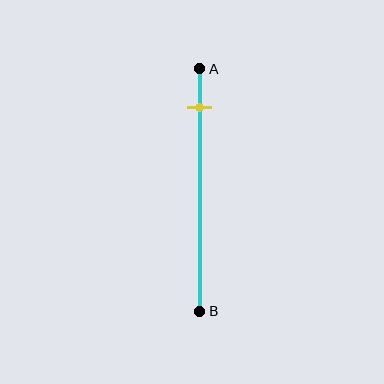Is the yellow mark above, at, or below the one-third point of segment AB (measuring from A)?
The yellow mark is above the one-third point of segment AB.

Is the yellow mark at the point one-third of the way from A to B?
No, the mark is at about 15% from A, not at the 33% one-third point.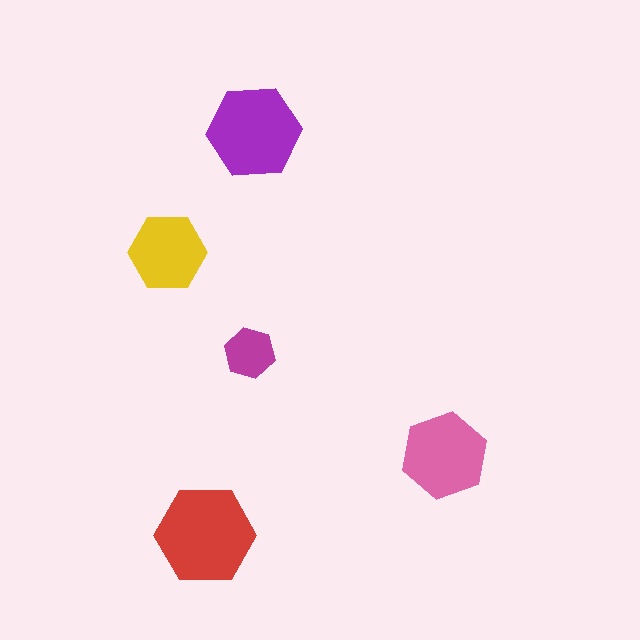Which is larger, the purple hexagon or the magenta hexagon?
The purple one.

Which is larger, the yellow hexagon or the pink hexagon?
The pink one.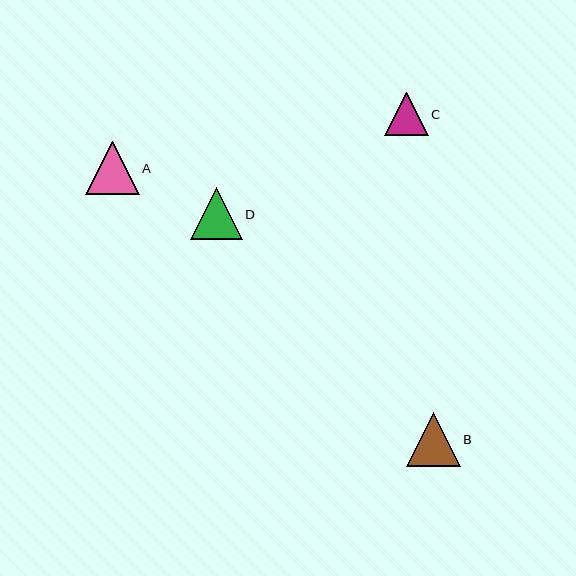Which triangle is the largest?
Triangle B is the largest with a size of approximately 54 pixels.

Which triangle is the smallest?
Triangle C is the smallest with a size of approximately 43 pixels.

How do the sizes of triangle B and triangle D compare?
Triangle B and triangle D are approximately the same size.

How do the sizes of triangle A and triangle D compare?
Triangle A and triangle D are approximately the same size.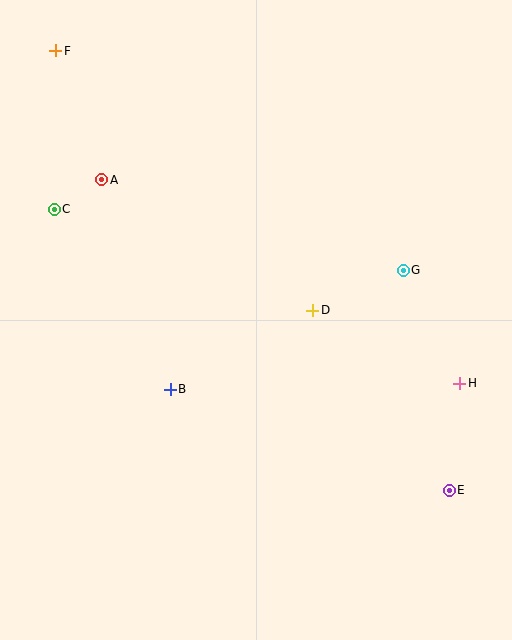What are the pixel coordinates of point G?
Point G is at (403, 270).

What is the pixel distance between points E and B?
The distance between E and B is 297 pixels.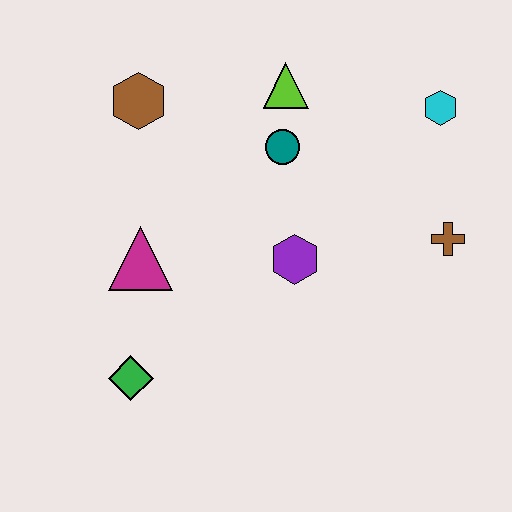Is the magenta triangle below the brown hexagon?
Yes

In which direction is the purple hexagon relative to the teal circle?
The purple hexagon is below the teal circle.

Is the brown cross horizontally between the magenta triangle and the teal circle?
No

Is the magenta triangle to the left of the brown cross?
Yes